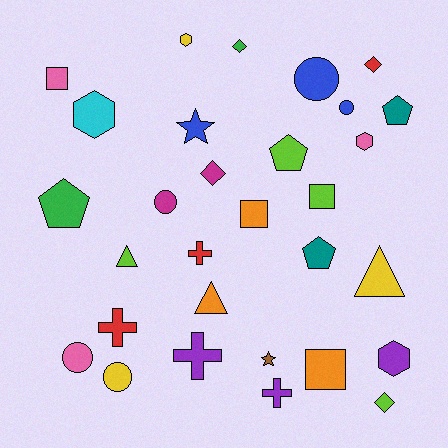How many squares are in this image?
There are 4 squares.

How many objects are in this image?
There are 30 objects.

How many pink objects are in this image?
There are 3 pink objects.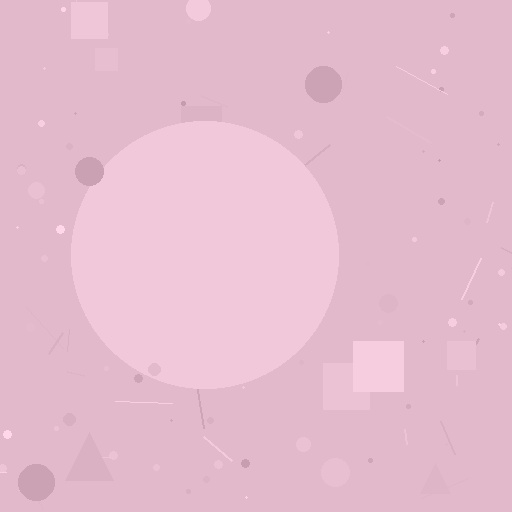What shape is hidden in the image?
A circle is hidden in the image.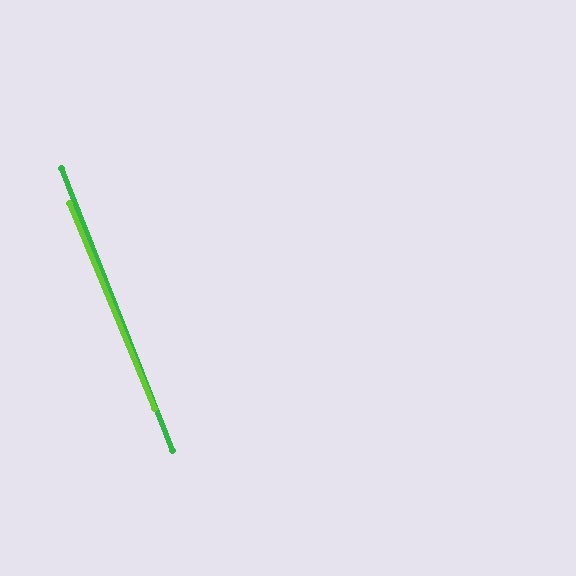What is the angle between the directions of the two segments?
Approximately 1 degree.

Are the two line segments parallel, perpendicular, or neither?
Parallel — their directions differ by only 1.1°.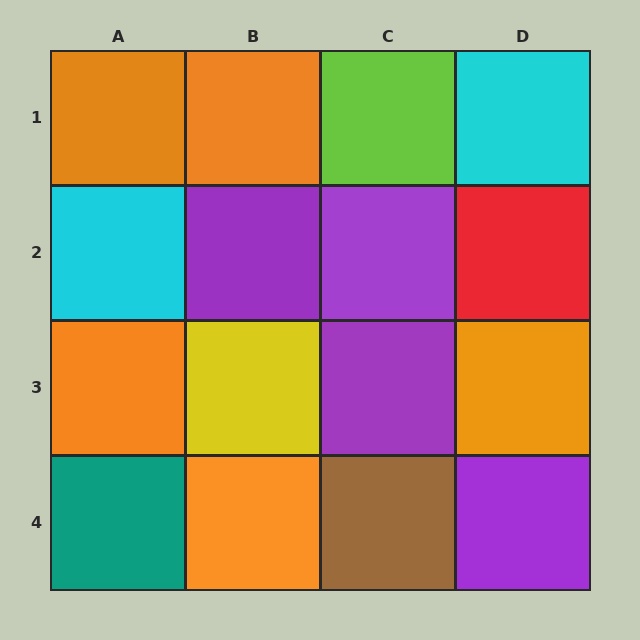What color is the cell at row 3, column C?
Purple.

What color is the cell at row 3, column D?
Orange.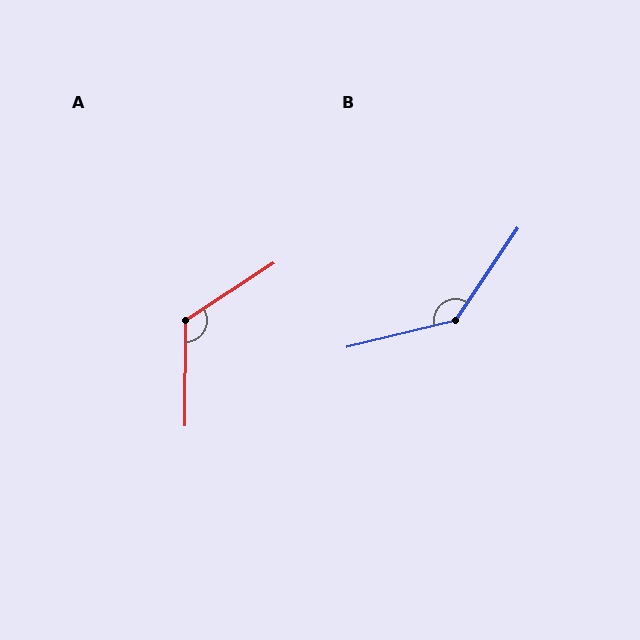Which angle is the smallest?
A, at approximately 123 degrees.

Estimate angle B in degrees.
Approximately 138 degrees.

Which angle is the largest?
B, at approximately 138 degrees.